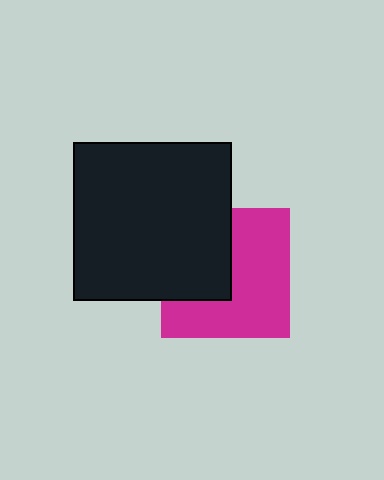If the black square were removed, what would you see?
You would see the complete magenta square.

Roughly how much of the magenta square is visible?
About half of it is visible (roughly 60%).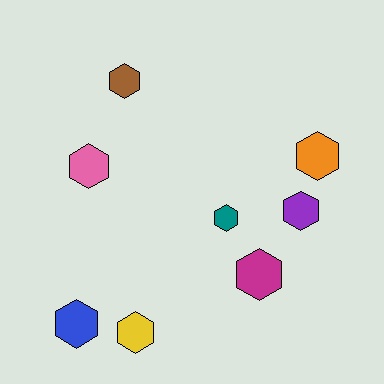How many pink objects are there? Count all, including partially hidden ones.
There is 1 pink object.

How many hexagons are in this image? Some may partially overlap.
There are 8 hexagons.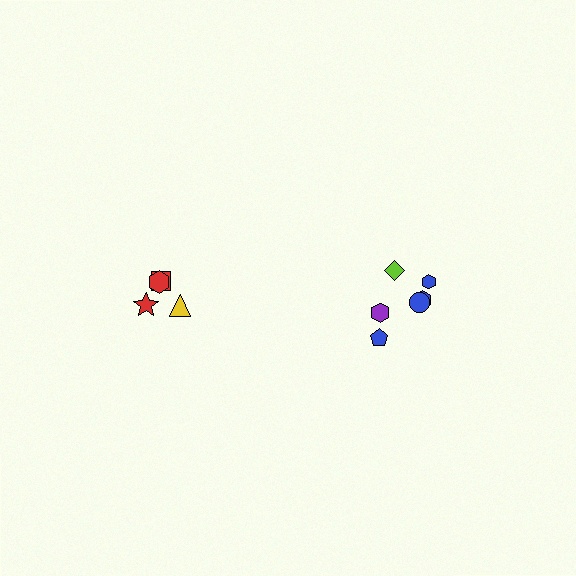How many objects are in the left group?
There are 4 objects.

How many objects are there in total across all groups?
There are 10 objects.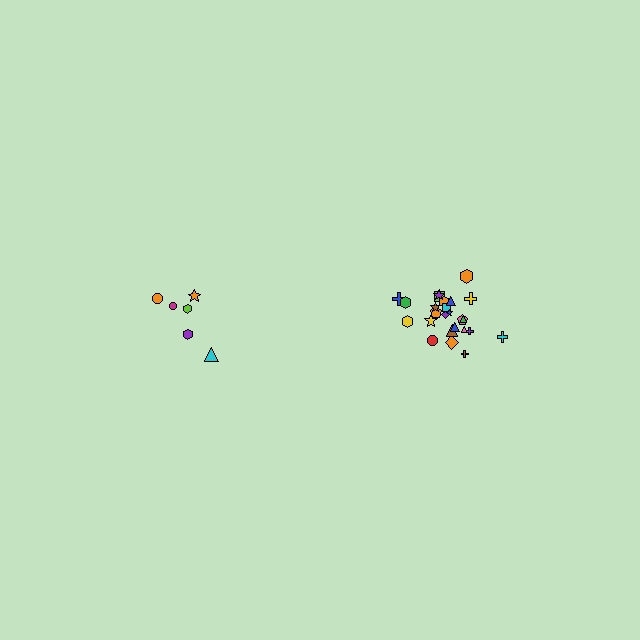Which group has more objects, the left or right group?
The right group.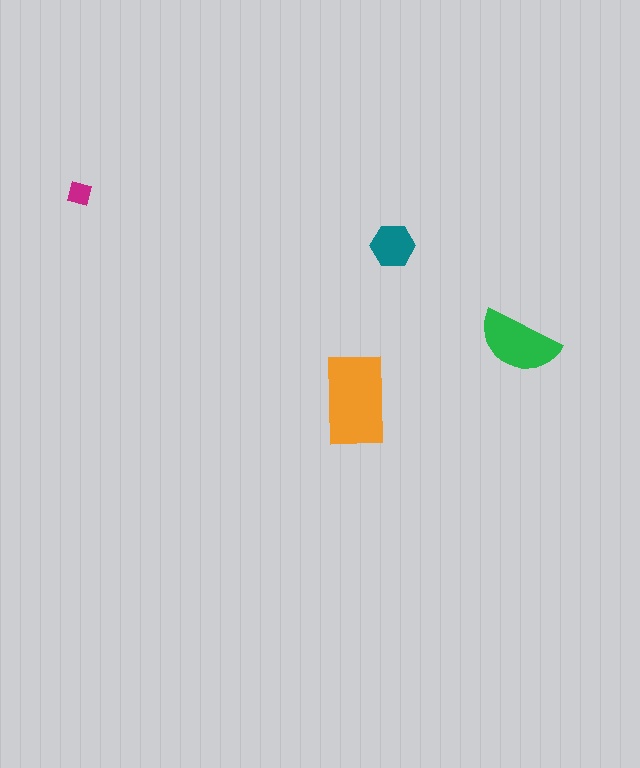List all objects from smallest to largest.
The magenta diamond, the teal hexagon, the green semicircle, the orange rectangle.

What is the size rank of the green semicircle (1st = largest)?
2nd.